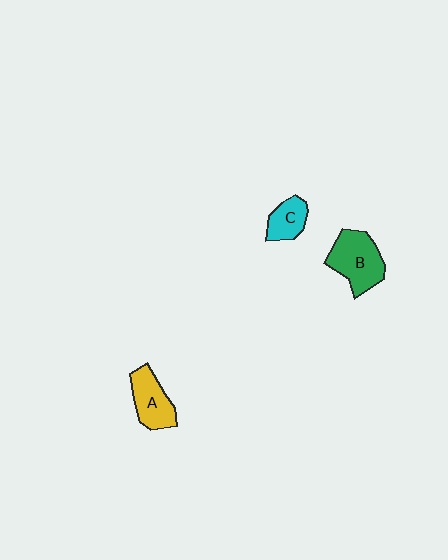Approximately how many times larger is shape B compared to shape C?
Approximately 1.8 times.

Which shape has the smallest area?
Shape C (cyan).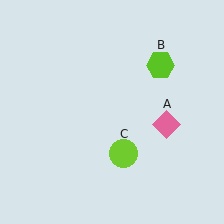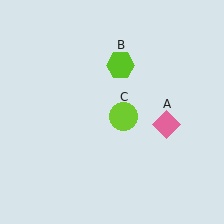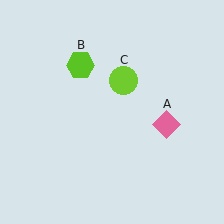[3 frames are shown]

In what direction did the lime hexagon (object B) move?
The lime hexagon (object B) moved left.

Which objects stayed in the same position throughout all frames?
Pink diamond (object A) remained stationary.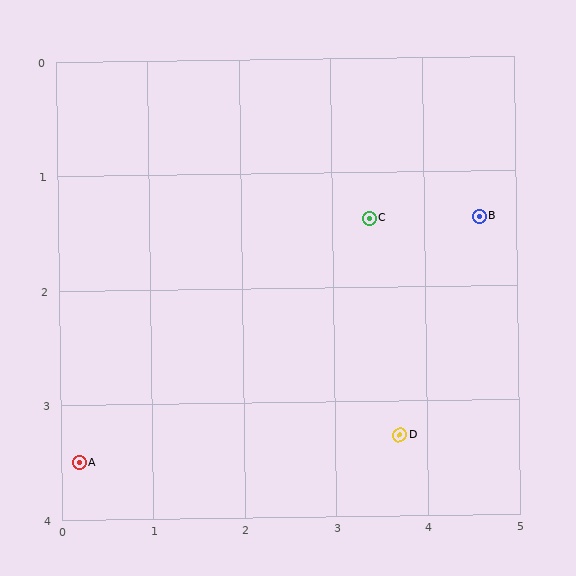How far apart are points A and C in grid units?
Points A and C are about 3.8 grid units apart.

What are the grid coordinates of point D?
Point D is at approximately (3.7, 3.3).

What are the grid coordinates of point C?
Point C is at approximately (3.4, 1.4).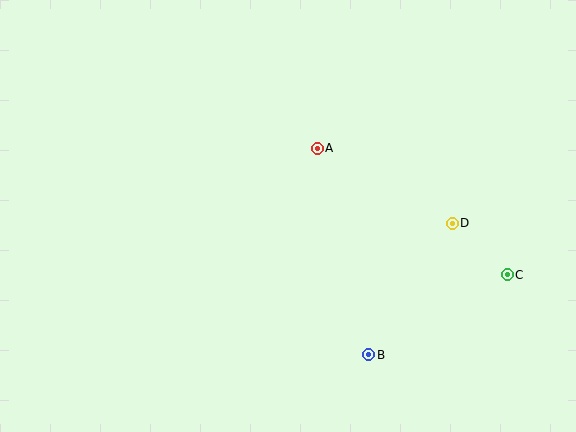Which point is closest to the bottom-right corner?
Point C is closest to the bottom-right corner.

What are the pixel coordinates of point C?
Point C is at (507, 275).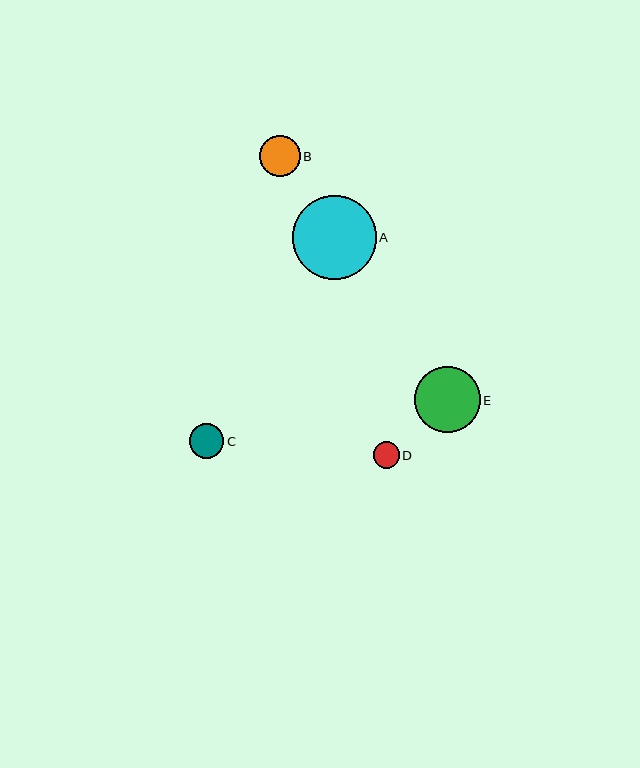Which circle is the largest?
Circle A is the largest with a size of approximately 84 pixels.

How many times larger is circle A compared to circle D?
Circle A is approximately 3.2 times the size of circle D.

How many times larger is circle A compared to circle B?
Circle A is approximately 2.0 times the size of circle B.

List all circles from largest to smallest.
From largest to smallest: A, E, B, C, D.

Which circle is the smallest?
Circle D is the smallest with a size of approximately 26 pixels.